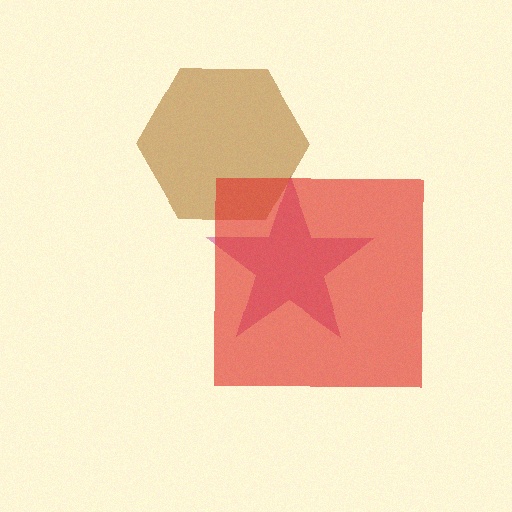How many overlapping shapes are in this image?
There are 3 overlapping shapes in the image.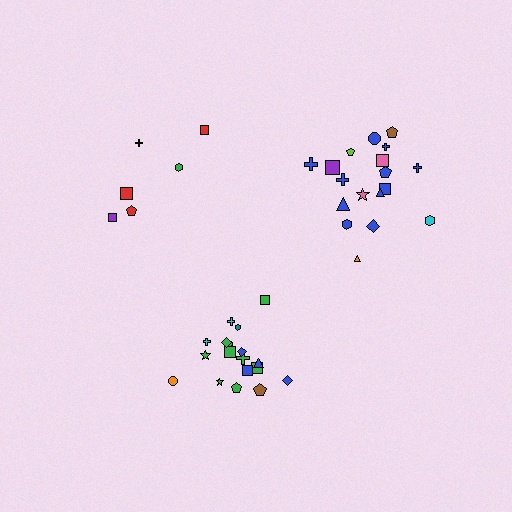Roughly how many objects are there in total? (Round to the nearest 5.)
Roughly 40 objects in total.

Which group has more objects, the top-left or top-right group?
The top-right group.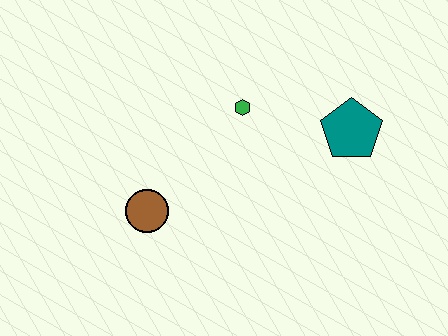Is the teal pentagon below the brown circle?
No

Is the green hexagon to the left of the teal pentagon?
Yes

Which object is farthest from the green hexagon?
The brown circle is farthest from the green hexagon.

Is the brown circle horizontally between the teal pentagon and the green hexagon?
No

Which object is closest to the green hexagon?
The teal pentagon is closest to the green hexagon.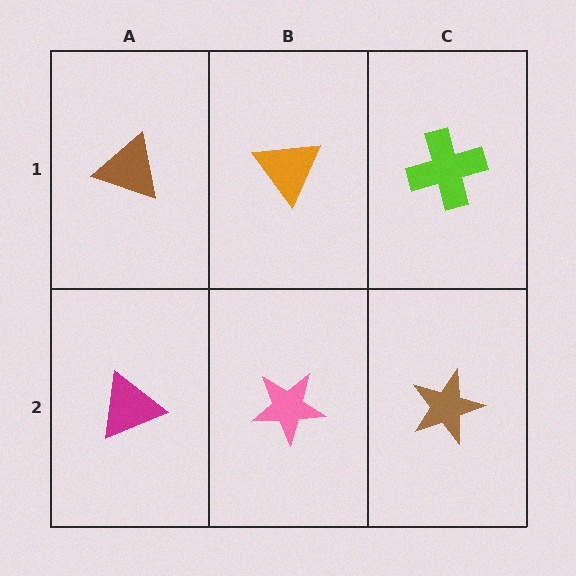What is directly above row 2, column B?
An orange triangle.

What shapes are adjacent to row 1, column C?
A brown star (row 2, column C), an orange triangle (row 1, column B).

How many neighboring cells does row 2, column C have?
2.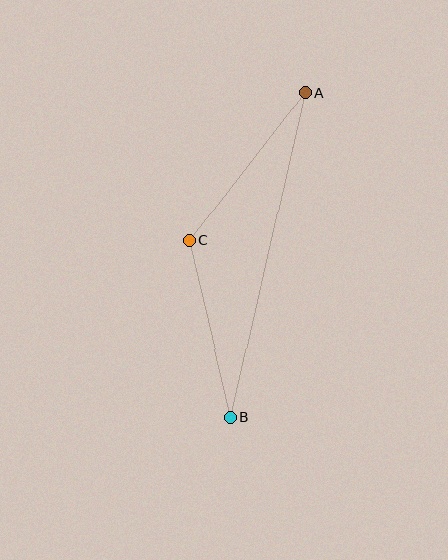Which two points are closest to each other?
Points B and C are closest to each other.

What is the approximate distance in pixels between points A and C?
The distance between A and C is approximately 188 pixels.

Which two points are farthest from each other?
Points A and B are farthest from each other.